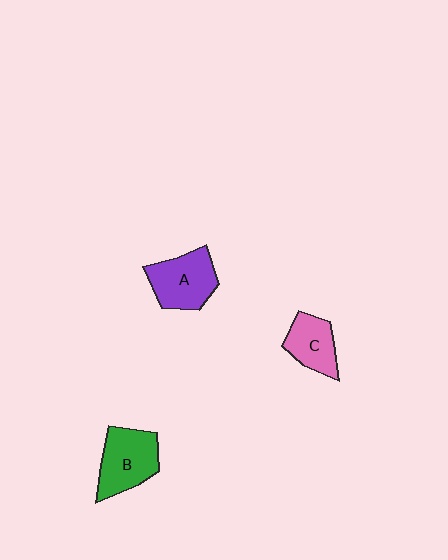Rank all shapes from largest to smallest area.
From largest to smallest: B (green), A (purple), C (pink).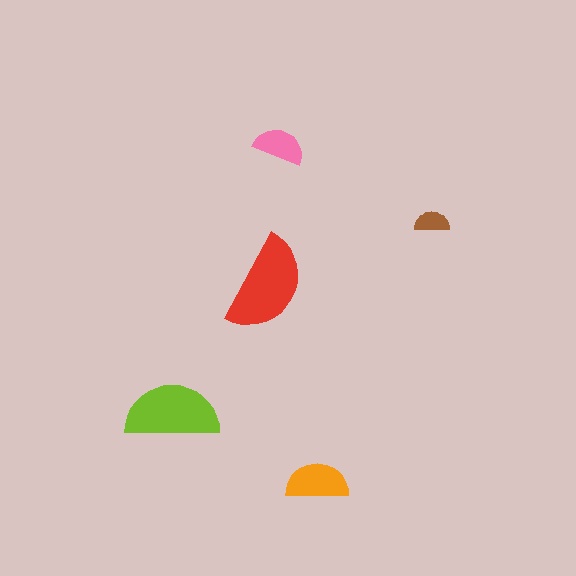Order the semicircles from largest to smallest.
the red one, the lime one, the orange one, the pink one, the brown one.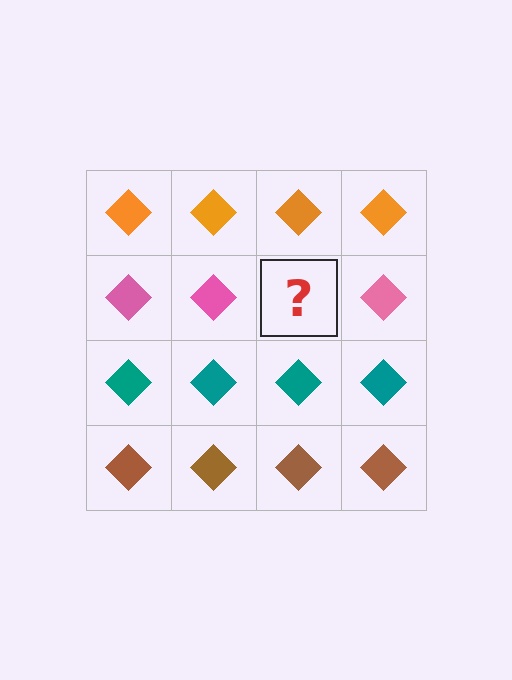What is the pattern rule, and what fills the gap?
The rule is that each row has a consistent color. The gap should be filled with a pink diamond.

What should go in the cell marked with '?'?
The missing cell should contain a pink diamond.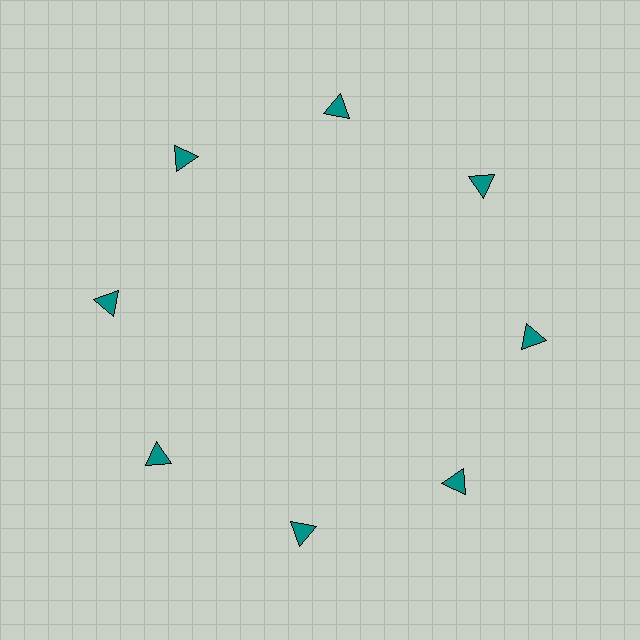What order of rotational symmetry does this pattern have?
This pattern has 8-fold rotational symmetry.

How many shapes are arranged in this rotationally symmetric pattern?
There are 8 shapes, arranged in 8 groups of 1.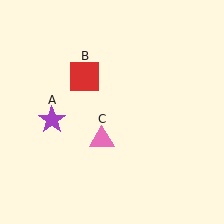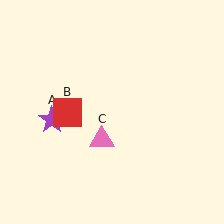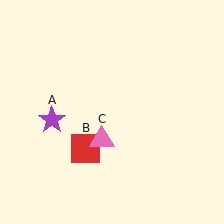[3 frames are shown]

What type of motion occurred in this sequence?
The red square (object B) rotated counterclockwise around the center of the scene.